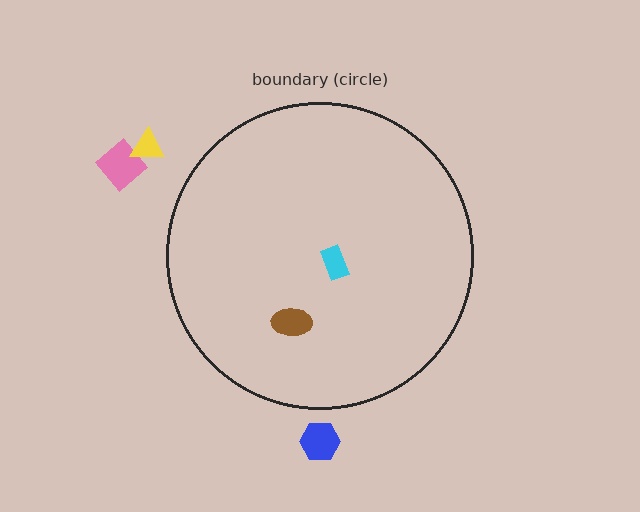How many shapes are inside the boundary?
2 inside, 3 outside.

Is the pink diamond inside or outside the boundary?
Outside.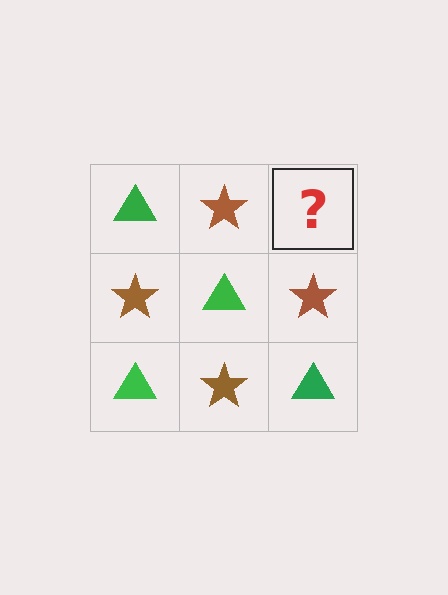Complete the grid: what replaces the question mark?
The question mark should be replaced with a green triangle.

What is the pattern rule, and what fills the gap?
The rule is that it alternates green triangle and brown star in a checkerboard pattern. The gap should be filled with a green triangle.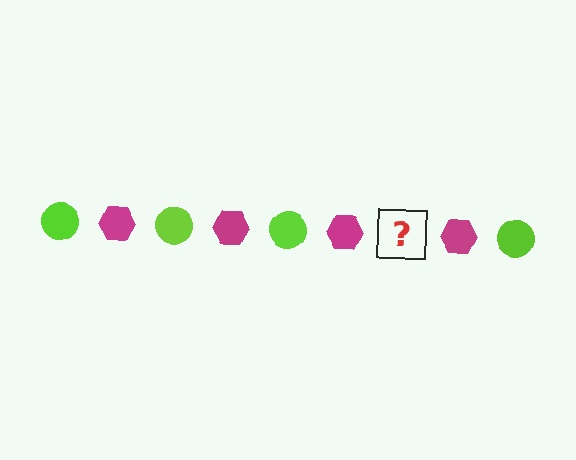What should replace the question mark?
The question mark should be replaced with a lime circle.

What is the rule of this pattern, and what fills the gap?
The rule is that the pattern alternates between lime circle and magenta hexagon. The gap should be filled with a lime circle.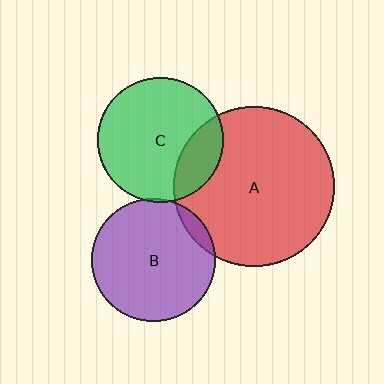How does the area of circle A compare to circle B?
Approximately 1.7 times.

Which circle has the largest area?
Circle A (red).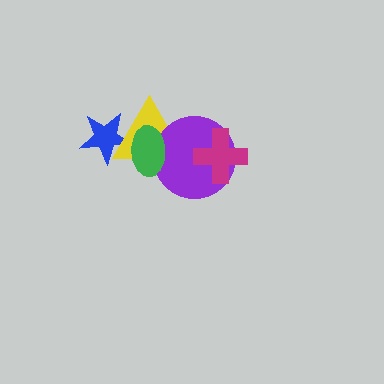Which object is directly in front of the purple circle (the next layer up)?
The green ellipse is directly in front of the purple circle.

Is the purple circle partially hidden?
Yes, it is partially covered by another shape.